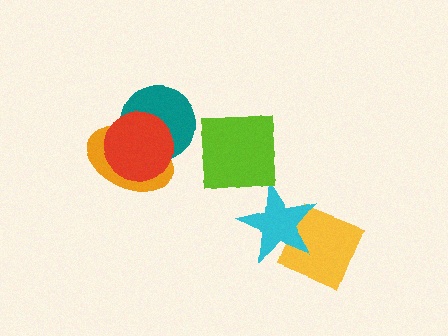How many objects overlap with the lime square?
0 objects overlap with the lime square.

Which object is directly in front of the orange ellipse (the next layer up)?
The teal circle is directly in front of the orange ellipse.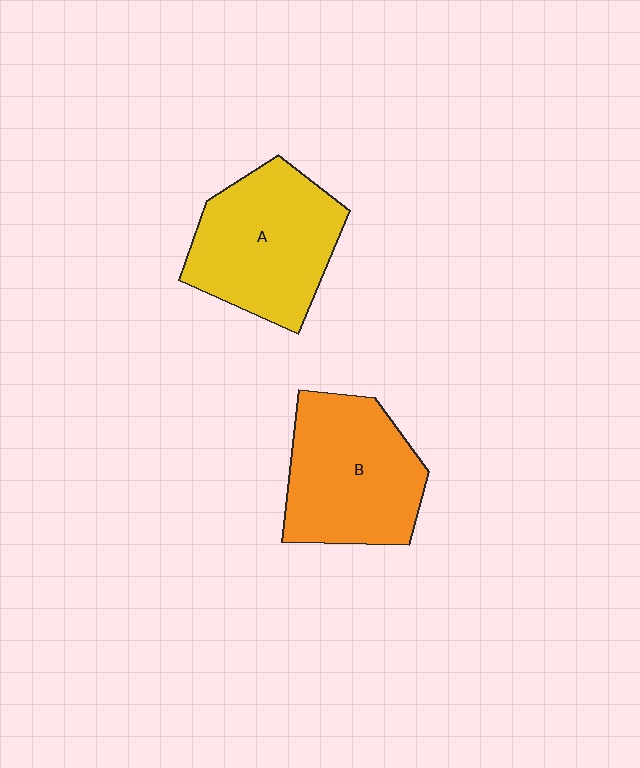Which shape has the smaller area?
Shape B (orange).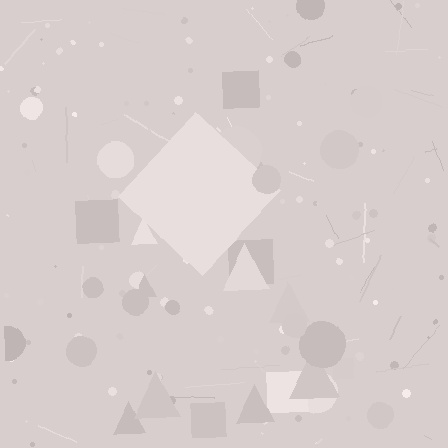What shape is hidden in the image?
A diamond is hidden in the image.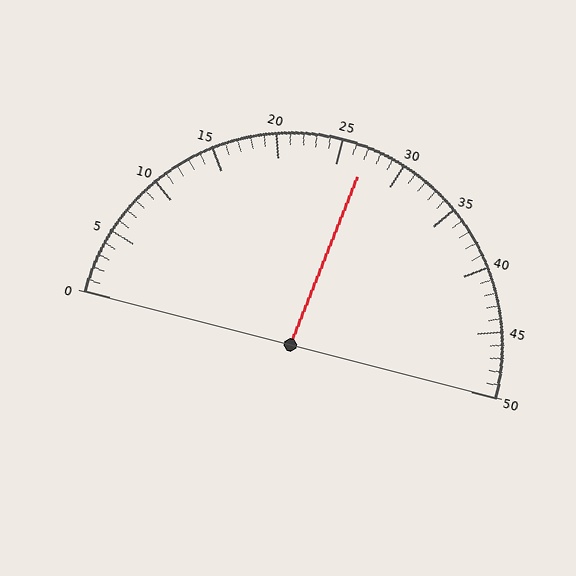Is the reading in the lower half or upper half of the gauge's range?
The reading is in the upper half of the range (0 to 50).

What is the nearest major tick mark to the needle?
The nearest major tick mark is 25.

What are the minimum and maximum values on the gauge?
The gauge ranges from 0 to 50.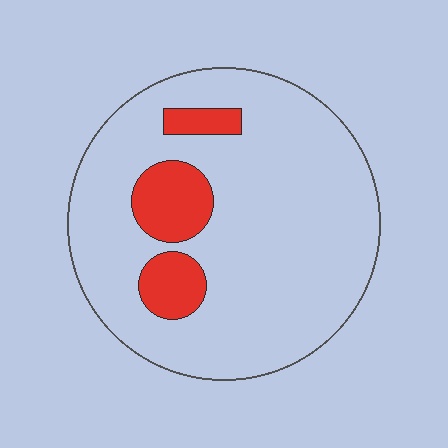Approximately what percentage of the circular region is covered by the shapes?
Approximately 15%.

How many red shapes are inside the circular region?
3.